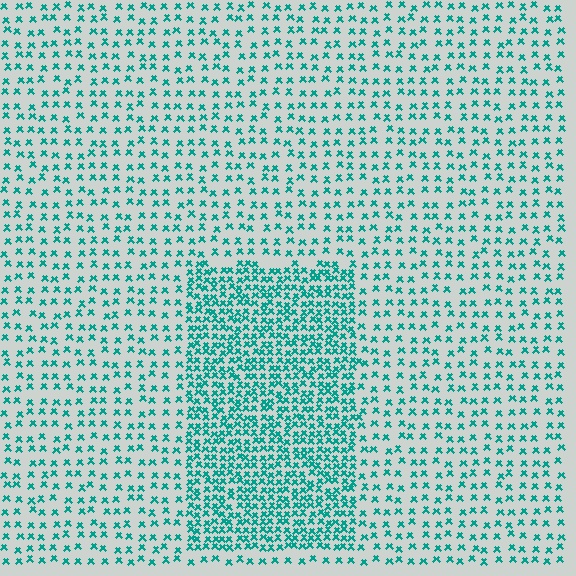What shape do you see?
I see a rectangle.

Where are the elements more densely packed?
The elements are more densely packed inside the rectangle boundary.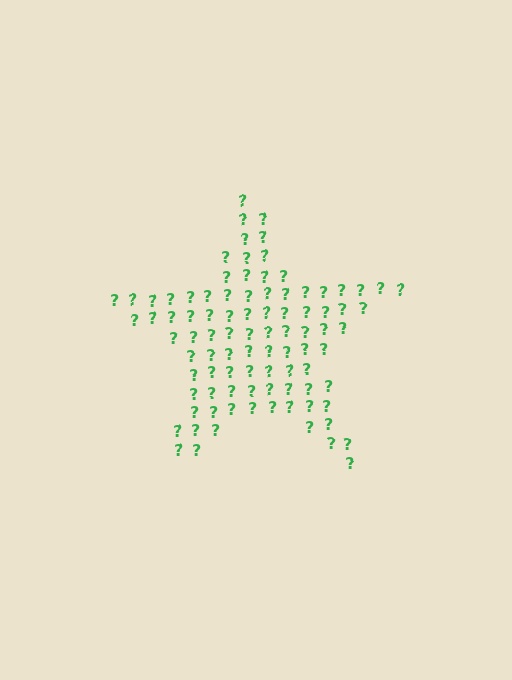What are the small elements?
The small elements are question marks.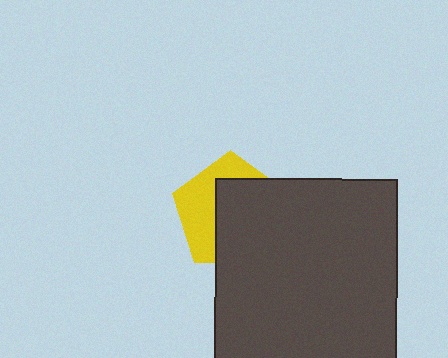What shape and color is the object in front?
The object in front is a dark gray square.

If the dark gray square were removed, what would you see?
You would see the complete yellow pentagon.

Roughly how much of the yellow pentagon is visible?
A small part of it is visible (roughly 41%).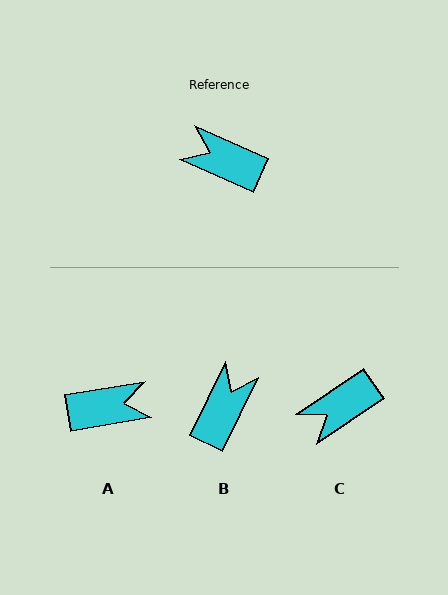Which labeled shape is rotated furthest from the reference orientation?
A, about 147 degrees away.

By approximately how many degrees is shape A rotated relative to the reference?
Approximately 147 degrees clockwise.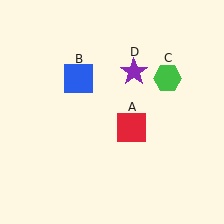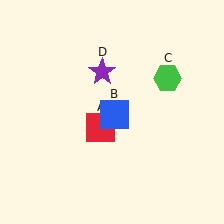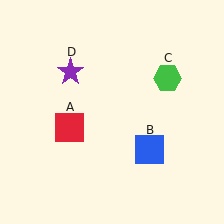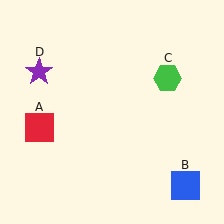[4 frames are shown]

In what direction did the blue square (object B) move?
The blue square (object B) moved down and to the right.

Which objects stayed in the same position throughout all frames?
Green hexagon (object C) remained stationary.